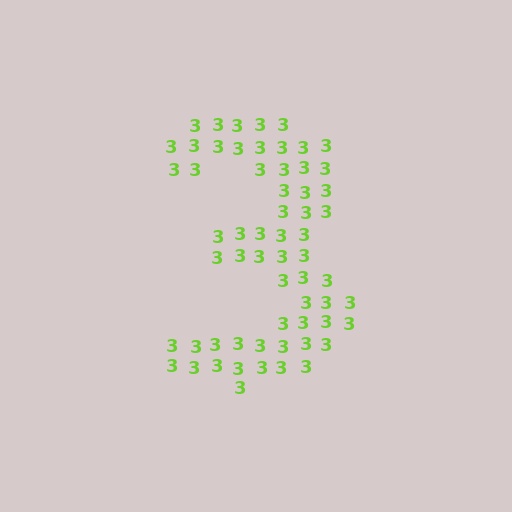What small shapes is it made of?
It is made of small digit 3's.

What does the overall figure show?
The overall figure shows the digit 3.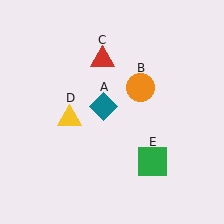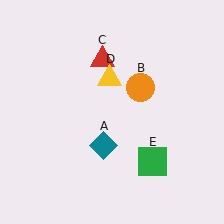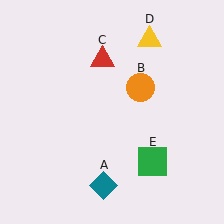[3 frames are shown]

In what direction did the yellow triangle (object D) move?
The yellow triangle (object D) moved up and to the right.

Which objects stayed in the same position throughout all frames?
Orange circle (object B) and red triangle (object C) and green square (object E) remained stationary.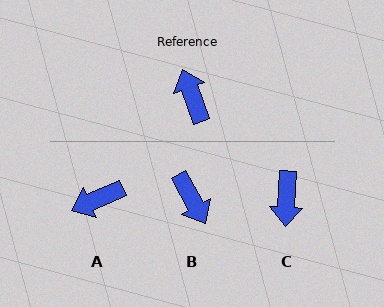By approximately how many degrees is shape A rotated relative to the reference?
Approximately 94 degrees counter-clockwise.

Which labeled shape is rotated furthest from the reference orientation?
B, about 171 degrees away.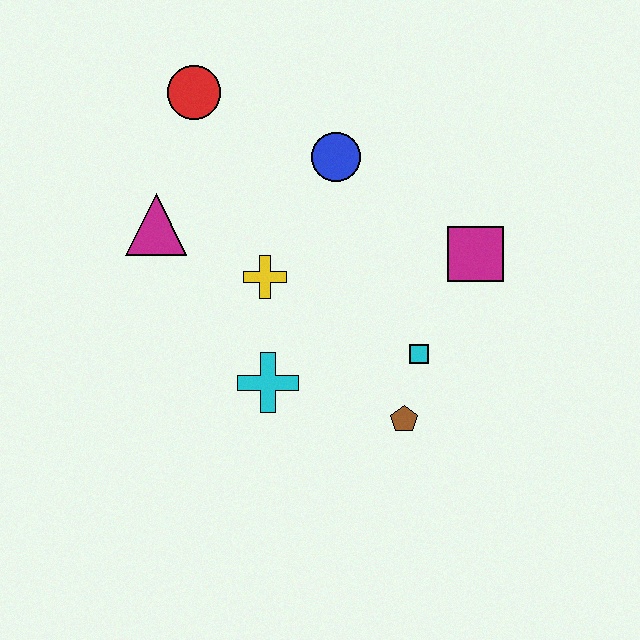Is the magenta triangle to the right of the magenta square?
No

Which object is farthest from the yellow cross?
The magenta square is farthest from the yellow cross.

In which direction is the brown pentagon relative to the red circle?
The brown pentagon is below the red circle.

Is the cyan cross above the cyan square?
No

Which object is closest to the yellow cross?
The cyan cross is closest to the yellow cross.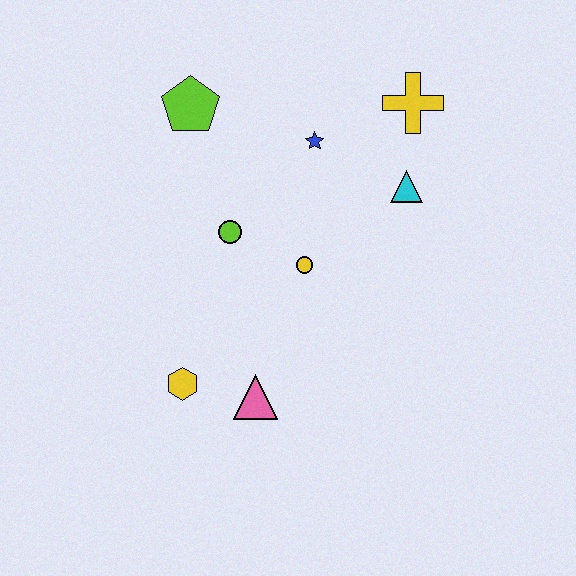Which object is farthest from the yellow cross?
The yellow hexagon is farthest from the yellow cross.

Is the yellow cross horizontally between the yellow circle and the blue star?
No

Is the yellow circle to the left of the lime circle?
No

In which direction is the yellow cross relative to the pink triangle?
The yellow cross is above the pink triangle.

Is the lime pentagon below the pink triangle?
No